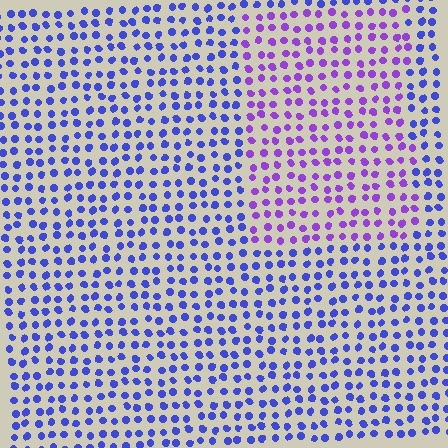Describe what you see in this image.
The image is filled with small blue elements in a uniform arrangement. A rectangle-shaped region is visible where the elements are tinted to a slightly different hue, forming a subtle color boundary.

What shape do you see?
I see a rectangle.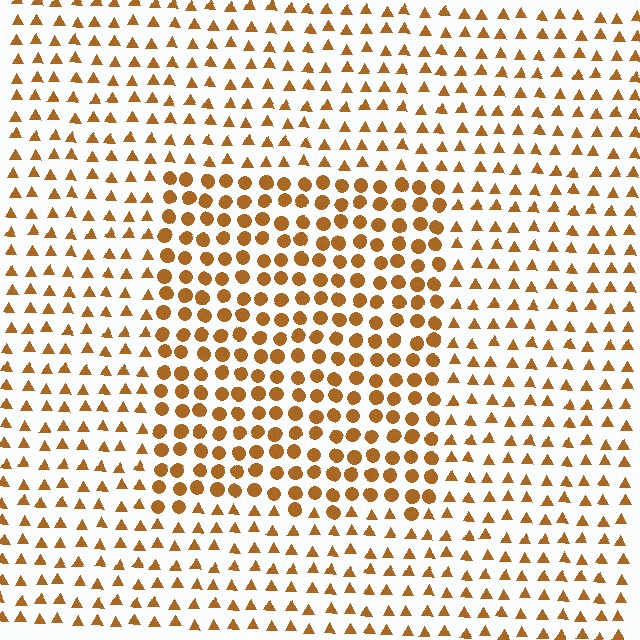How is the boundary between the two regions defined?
The boundary is defined by a change in element shape: circles inside vs. triangles outside. All elements share the same color and spacing.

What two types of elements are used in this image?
The image uses circles inside the rectangle region and triangles outside it.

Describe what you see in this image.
The image is filled with small brown elements arranged in a uniform grid. A rectangle-shaped region contains circles, while the surrounding area contains triangles. The boundary is defined purely by the change in element shape.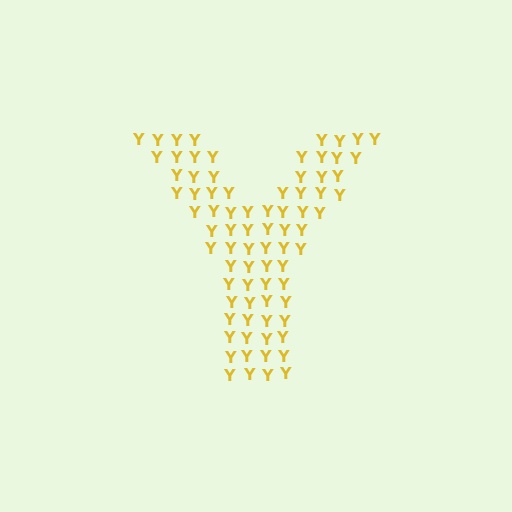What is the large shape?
The large shape is the letter Y.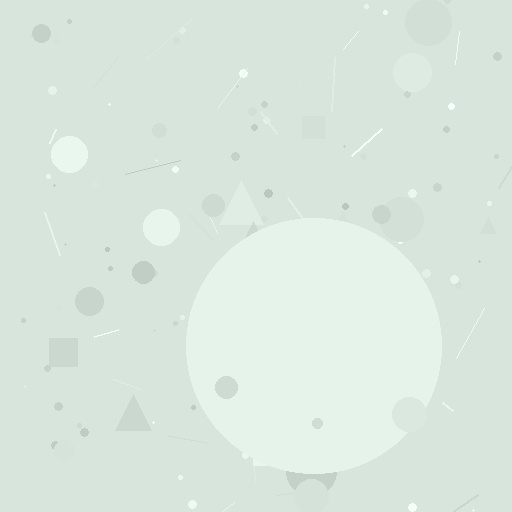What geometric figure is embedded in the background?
A circle is embedded in the background.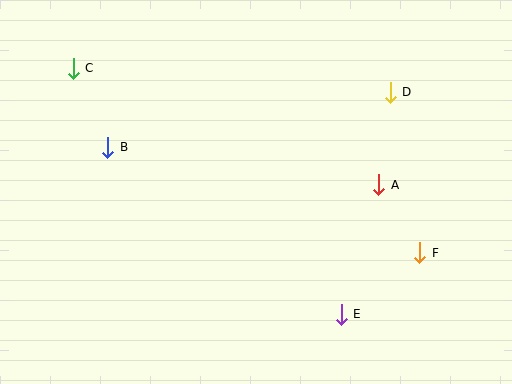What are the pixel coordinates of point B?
Point B is at (108, 147).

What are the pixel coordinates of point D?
Point D is at (390, 92).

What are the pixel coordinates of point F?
Point F is at (420, 253).